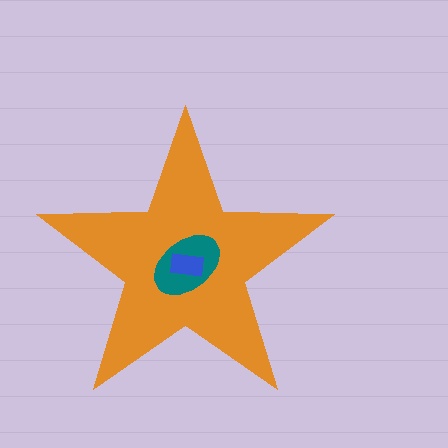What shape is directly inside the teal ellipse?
The blue rectangle.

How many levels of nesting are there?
3.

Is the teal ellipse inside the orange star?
Yes.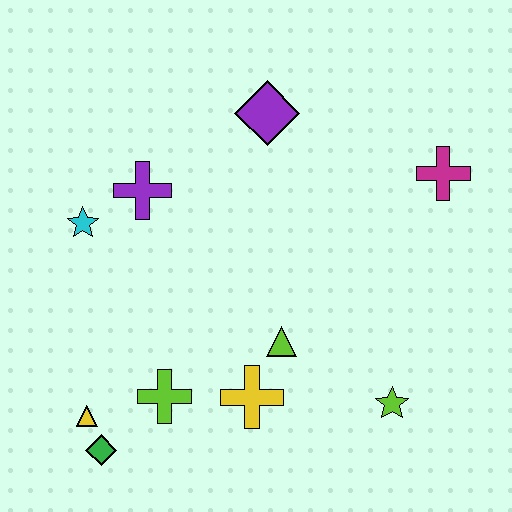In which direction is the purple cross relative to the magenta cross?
The purple cross is to the left of the magenta cross.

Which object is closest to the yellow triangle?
The green diamond is closest to the yellow triangle.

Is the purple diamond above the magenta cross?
Yes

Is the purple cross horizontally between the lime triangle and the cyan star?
Yes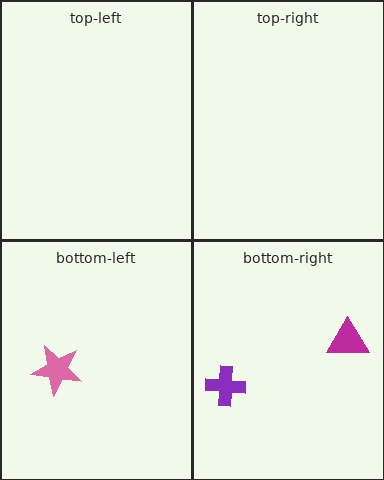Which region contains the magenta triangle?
The bottom-right region.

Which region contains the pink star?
The bottom-left region.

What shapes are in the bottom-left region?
The pink star.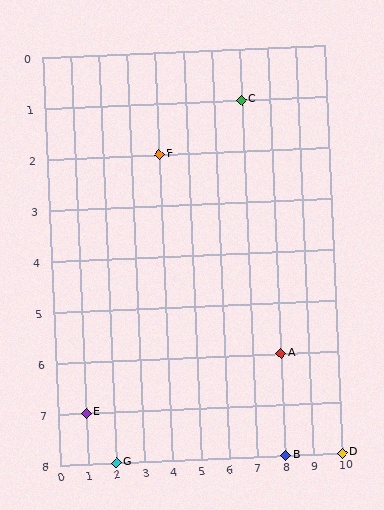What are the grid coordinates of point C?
Point C is at grid coordinates (7, 1).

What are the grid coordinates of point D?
Point D is at grid coordinates (10, 8).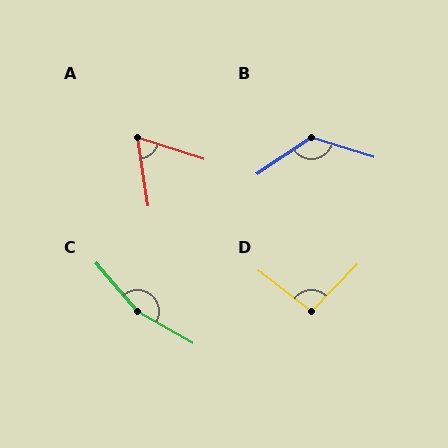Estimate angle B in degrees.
Approximately 128 degrees.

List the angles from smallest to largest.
A (63°), D (97°), B (128°), C (160°).